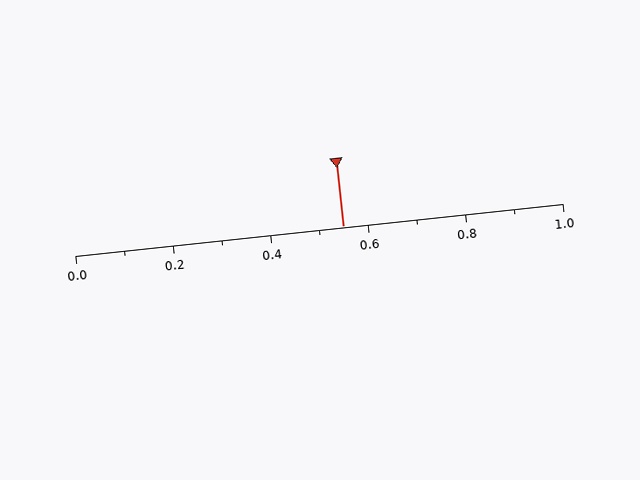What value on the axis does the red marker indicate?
The marker indicates approximately 0.55.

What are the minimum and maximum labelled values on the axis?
The axis runs from 0.0 to 1.0.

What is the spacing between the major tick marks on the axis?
The major ticks are spaced 0.2 apart.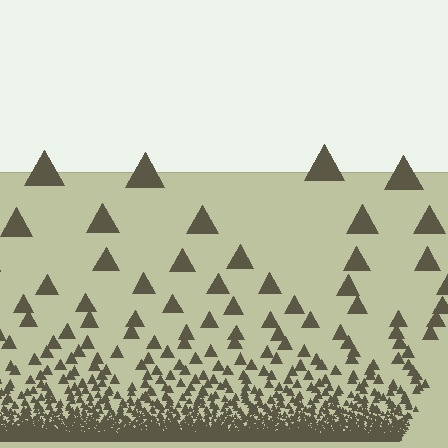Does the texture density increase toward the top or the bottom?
Density increases toward the bottom.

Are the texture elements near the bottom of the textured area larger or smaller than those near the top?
Smaller. The gradient is inverted — elements near the bottom are smaller and denser.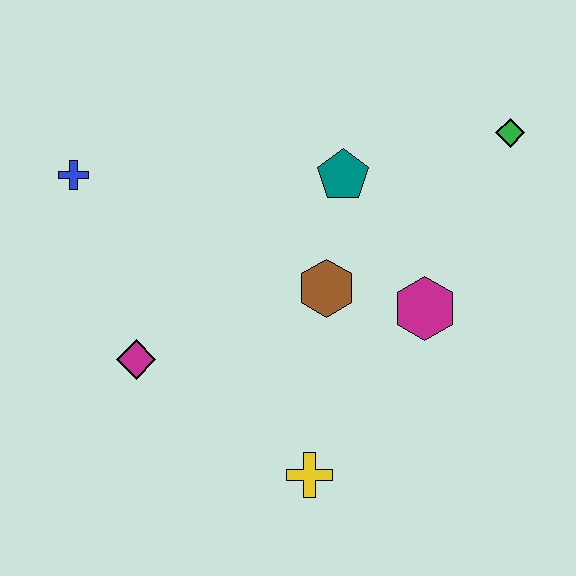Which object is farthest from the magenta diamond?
The green diamond is farthest from the magenta diamond.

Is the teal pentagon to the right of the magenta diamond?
Yes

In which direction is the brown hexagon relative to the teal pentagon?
The brown hexagon is below the teal pentagon.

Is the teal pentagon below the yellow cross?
No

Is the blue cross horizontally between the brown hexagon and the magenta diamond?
No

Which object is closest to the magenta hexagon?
The brown hexagon is closest to the magenta hexagon.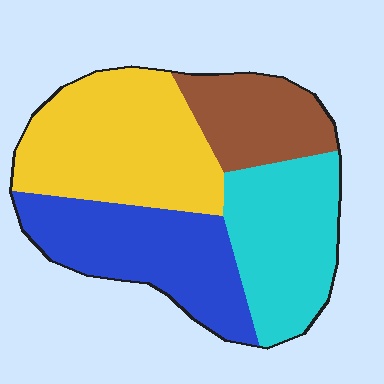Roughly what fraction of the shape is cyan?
Cyan covers 25% of the shape.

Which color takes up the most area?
Yellow, at roughly 35%.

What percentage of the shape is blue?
Blue takes up between a sixth and a third of the shape.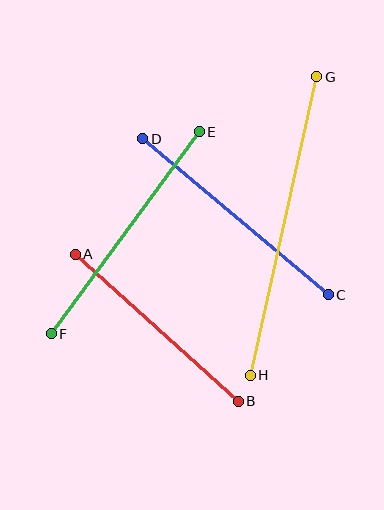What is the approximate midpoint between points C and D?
The midpoint is at approximately (236, 217) pixels.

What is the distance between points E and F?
The distance is approximately 251 pixels.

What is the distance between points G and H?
The distance is approximately 306 pixels.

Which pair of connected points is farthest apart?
Points G and H are farthest apart.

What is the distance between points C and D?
The distance is approximately 243 pixels.